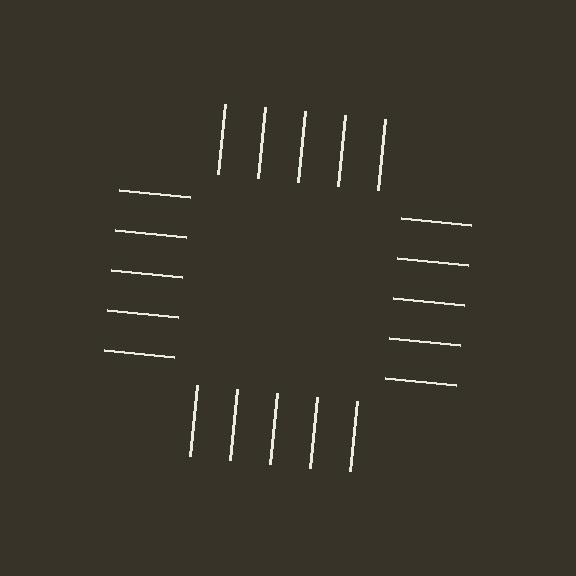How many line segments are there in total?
20 — 5 along each of the 4 edges.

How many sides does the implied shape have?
4 sides — the line-ends trace a square.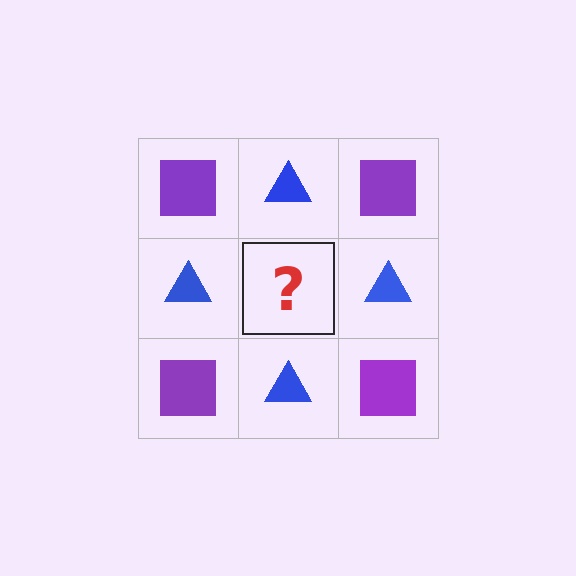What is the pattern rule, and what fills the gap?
The rule is that it alternates purple square and blue triangle in a checkerboard pattern. The gap should be filled with a purple square.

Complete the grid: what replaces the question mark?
The question mark should be replaced with a purple square.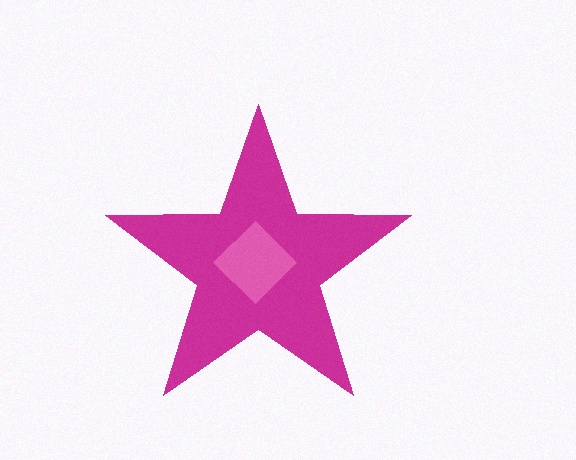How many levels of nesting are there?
2.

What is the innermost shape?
The pink diamond.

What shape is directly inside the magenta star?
The pink diamond.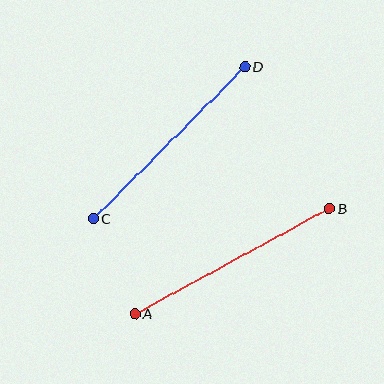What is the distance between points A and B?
The distance is approximately 221 pixels.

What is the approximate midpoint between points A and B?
The midpoint is at approximately (232, 261) pixels.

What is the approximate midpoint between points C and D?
The midpoint is at approximately (169, 143) pixels.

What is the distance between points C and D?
The distance is approximately 214 pixels.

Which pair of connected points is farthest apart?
Points A and B are farthest apart.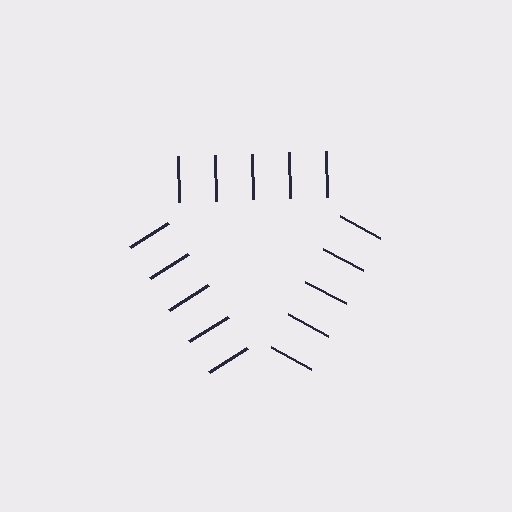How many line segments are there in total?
15 — 5 along each of the 3 edges.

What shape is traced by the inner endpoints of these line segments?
An illusory triangle — the line segments terminate on its edges but no continuous stroke is drawn.